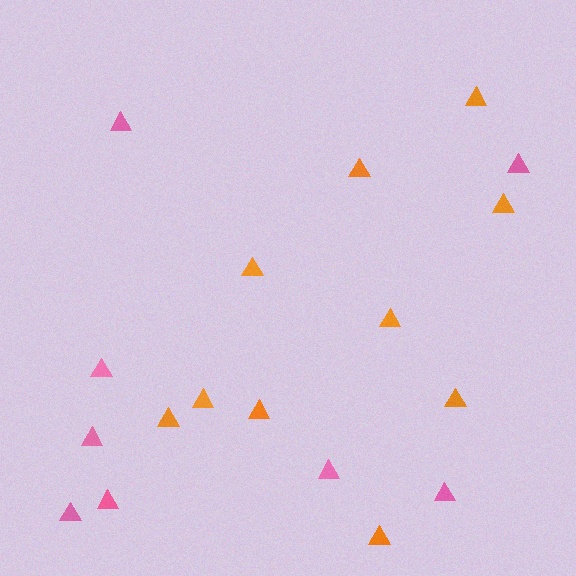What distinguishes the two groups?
There are 2 groups: one group of orange triangles (10) and one group of pink triangles (8).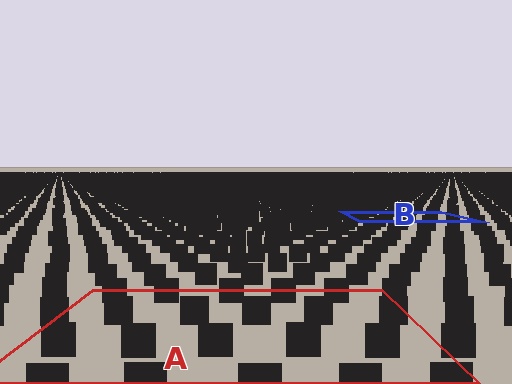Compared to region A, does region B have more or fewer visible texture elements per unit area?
Region B has more texture elements per unit area — they are packed more densely because it is farther away.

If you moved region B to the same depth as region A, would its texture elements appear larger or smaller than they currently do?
They would appear larger. At a closer depth, the same texture elements are projected at a bigger on-screen size.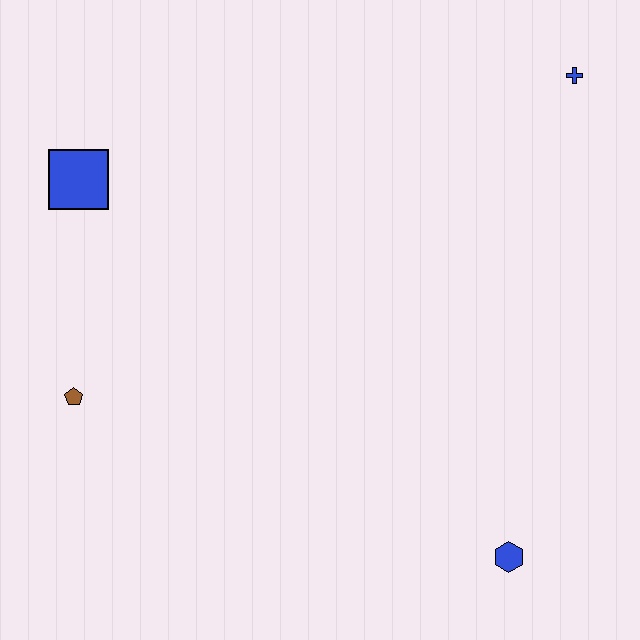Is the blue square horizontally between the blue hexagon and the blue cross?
No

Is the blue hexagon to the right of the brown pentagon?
Yes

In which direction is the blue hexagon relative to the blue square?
The blue hexagon is to the right of the blue square.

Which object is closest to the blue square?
The brown pentagon is closest to the blue square.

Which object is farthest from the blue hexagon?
The blue square is farthest from the blue hexagon.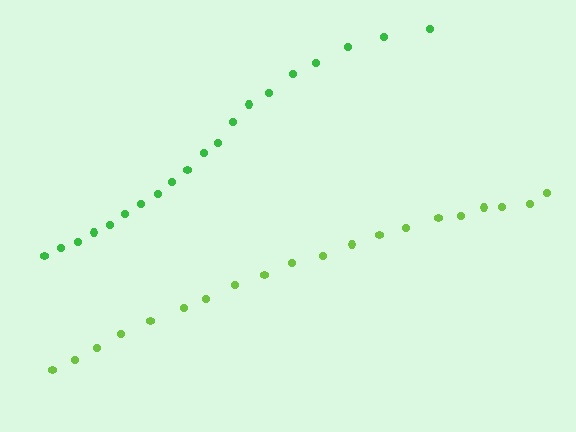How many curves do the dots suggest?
There are 2 distinct paths.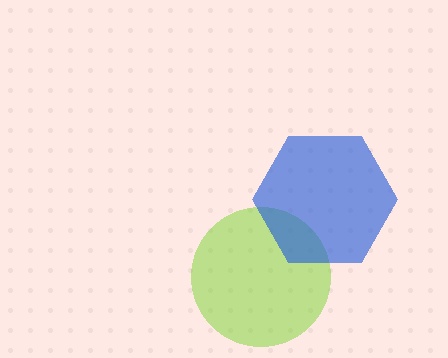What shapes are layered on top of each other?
The layered shapes are: a lime circle, a blue hexagon.